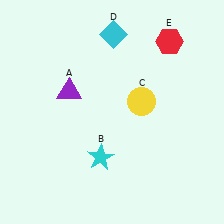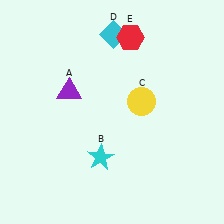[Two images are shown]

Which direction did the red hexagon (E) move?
The red hexagon (E) moved left.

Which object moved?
The red hexagon (E) moved left.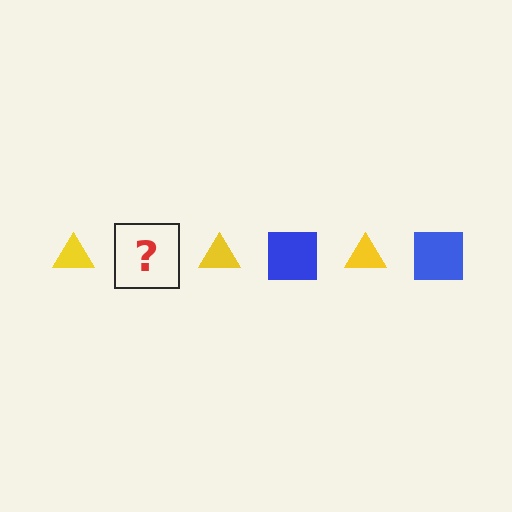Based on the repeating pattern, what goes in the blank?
The blank should be a blue square.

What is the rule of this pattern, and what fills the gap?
The rule is that the pattern alternates between yellow triangle and blue square. The gap should be filled with a blue square.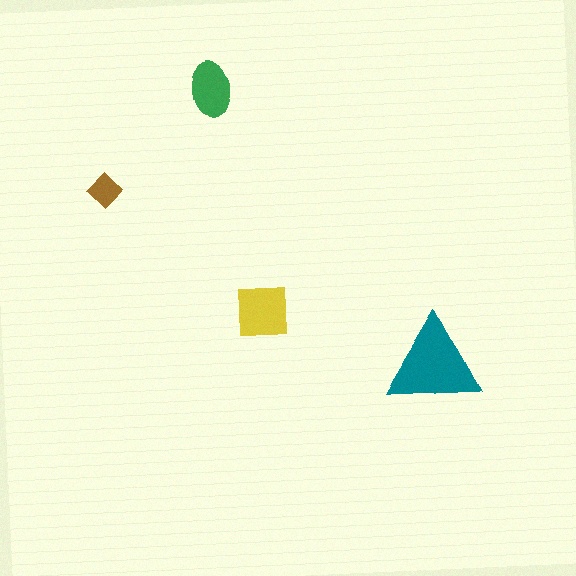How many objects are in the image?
There are 4 objects in the image.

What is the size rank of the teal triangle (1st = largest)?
1st.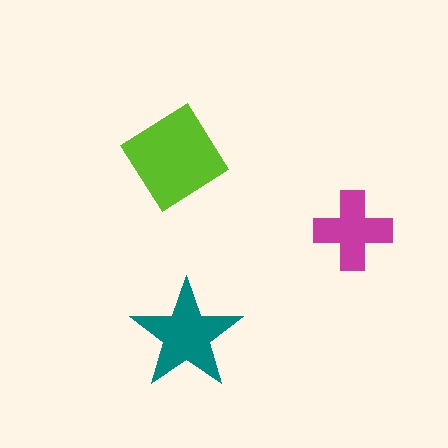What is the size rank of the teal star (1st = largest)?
2nd.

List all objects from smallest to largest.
The magenta cross, the teal star, the lime diamond.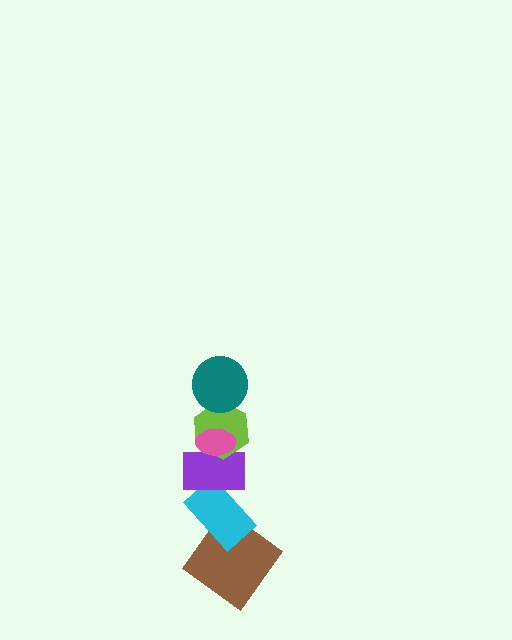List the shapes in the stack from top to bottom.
From top to bottom: the teal circle, the pink ellipse, the lime hexagon, the purple rectangle, the cyan rectangle, the brown diamond.